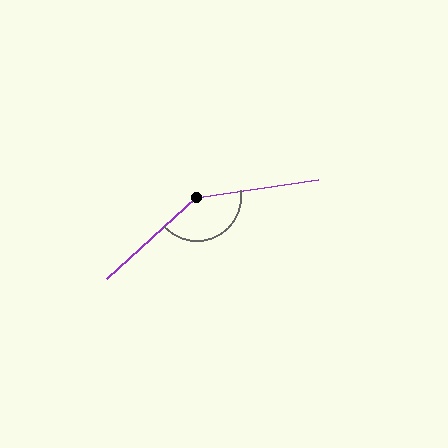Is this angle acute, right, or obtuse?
It is obtuse.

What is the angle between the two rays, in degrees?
Approximately 146 degrees.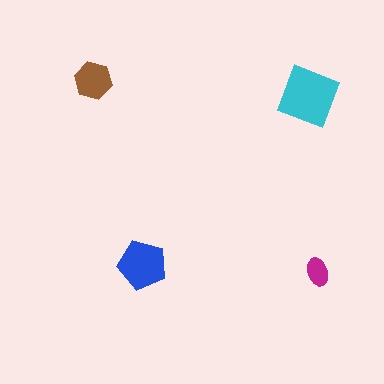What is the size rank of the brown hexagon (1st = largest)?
3rd.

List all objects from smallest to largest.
The magenta ellipse, the brown hexagon, the blue pentagon, the cyan diamond.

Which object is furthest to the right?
The magenta ellipse is rightmost.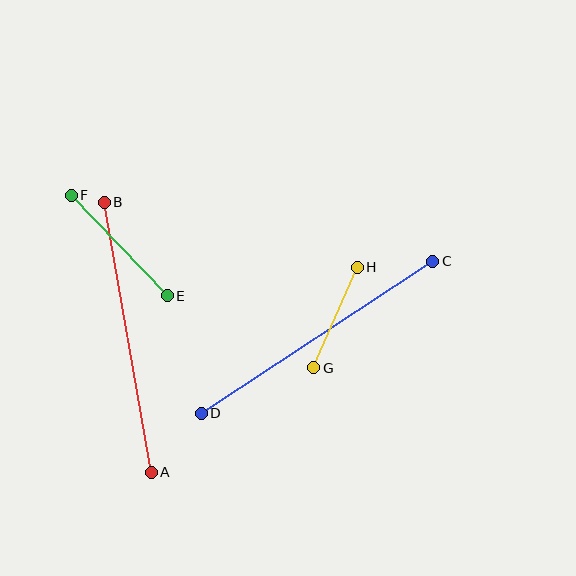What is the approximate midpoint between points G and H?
The midpoint is at approximately (335, 318) pixels.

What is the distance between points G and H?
The distance is approximately 110 pixels.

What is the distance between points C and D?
The distance is approximately 277 pixels.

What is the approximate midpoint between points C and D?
The midpoint is at approximately (317, 337) pixels.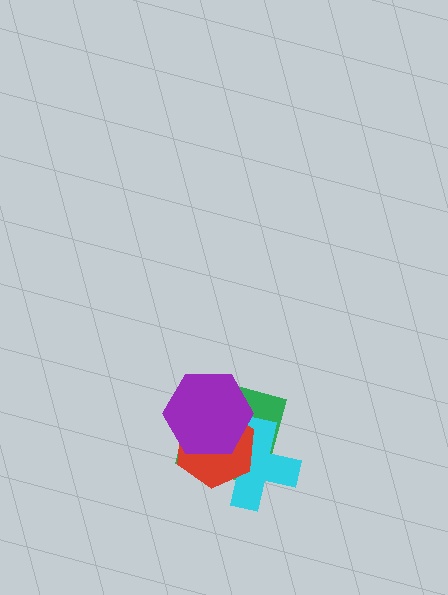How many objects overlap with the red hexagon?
3 objects overlap with the red hexagon.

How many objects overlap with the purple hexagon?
3 objects overlap with the purple hexagon.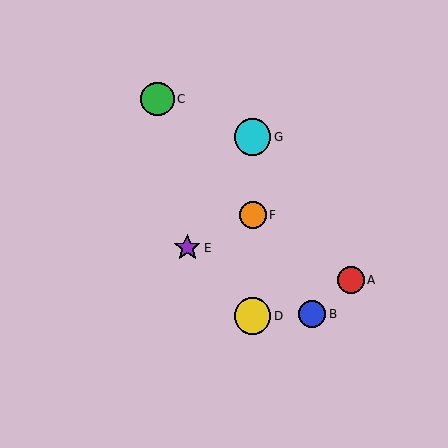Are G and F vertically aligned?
Yes, both are at x≈253.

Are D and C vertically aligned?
No, D is at x≈253 and C is at x≈157.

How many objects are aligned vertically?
3 objects (D, F, G) are aligned vertically.